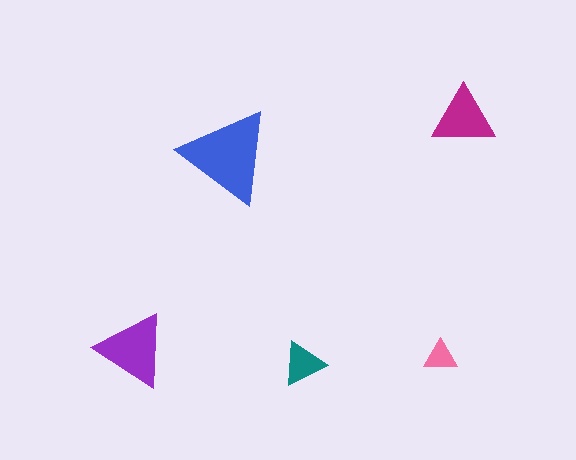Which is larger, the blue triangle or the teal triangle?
The blue one.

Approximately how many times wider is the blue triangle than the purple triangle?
About 1.5 times wider.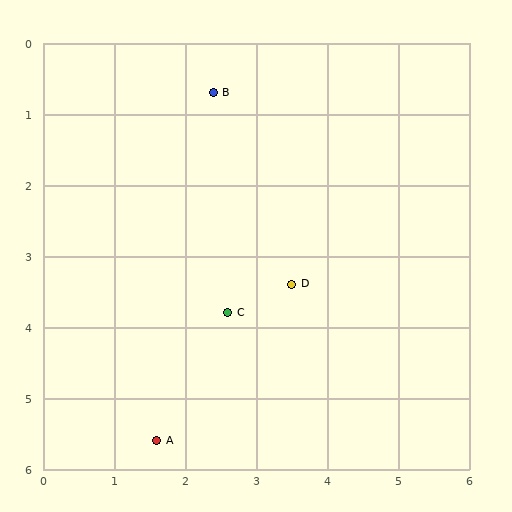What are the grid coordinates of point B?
Point B is at approximately (2.4, 0.7).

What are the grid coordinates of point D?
Point D is at approximately (3.5, 3.4).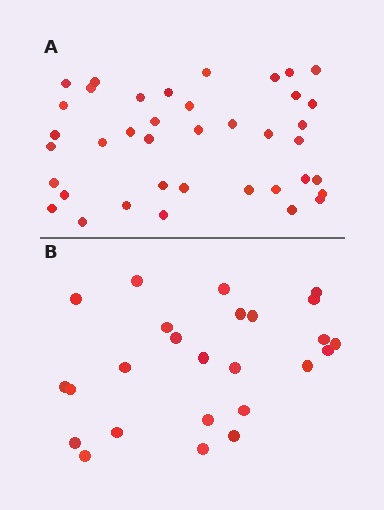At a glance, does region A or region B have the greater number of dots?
Region A (the top region) has more dots.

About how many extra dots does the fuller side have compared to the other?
Region A has approximately 15 more dots than region B.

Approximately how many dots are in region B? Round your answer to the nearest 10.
About 20 dots. (The exact count is 25, which rounds to 20.)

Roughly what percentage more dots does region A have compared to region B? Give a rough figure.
About 55% more.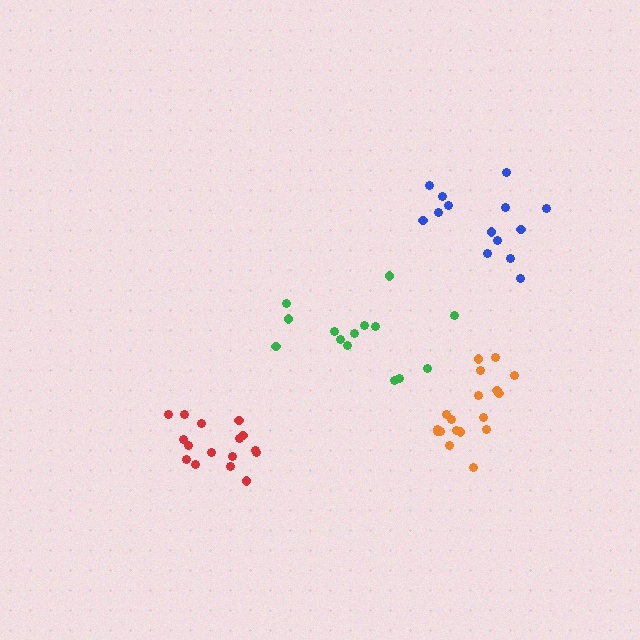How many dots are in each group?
Group 1: 16 dots, Group 2: 14 dots, Group 3: 18 dots, Group 4: 14 dots (62 total).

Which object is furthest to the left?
The red cluster is leftmost.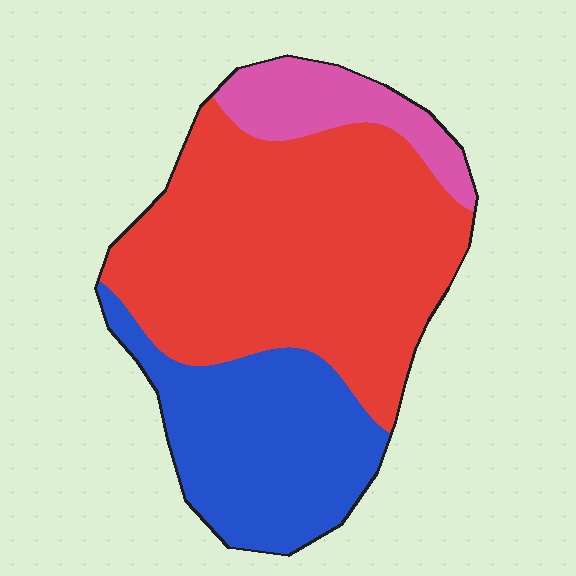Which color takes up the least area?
Pink, at roughly 10%.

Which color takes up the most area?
Red, at roughly 60%.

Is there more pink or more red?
Red.